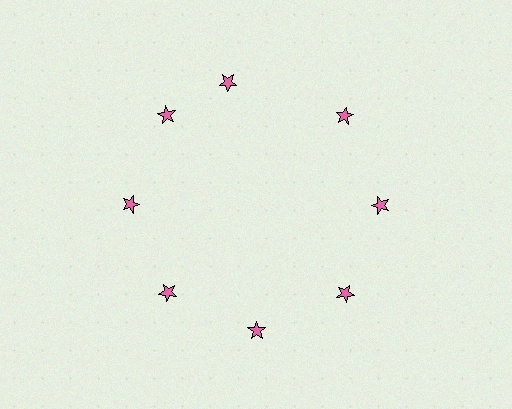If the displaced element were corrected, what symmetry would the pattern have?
It would have 8-fold rotational symmetry — the pattern would map onto itself every 45 degrees.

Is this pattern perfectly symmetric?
No. The 8 pink stars are arranged in a ring, but one element near the 12 o'clock position is rotated out of alignment along the ring, breaking the 8-fold rotational symmetry.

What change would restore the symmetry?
The symmetry would be restored by rotating it back into even spacing with its neighbors so that all 8 stars sit at equal angles and equal distance from the center.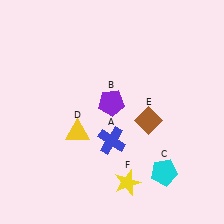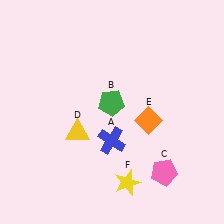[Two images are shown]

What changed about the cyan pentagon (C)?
In Image 1, C is cyan. In Image 2, it changed to pink.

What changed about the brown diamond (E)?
In Image 1, E is brown. In Image 2, it changed to orange.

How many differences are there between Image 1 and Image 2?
There are 3 differences between the two images.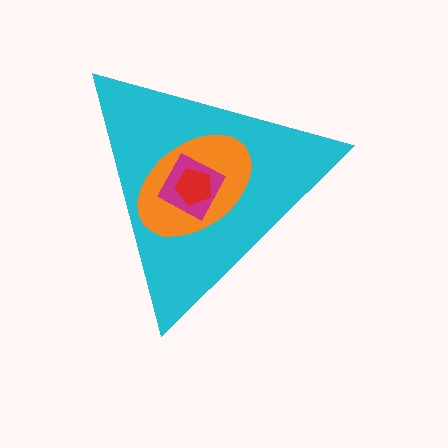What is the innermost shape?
The red pentagon.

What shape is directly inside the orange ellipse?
The magenta diamond.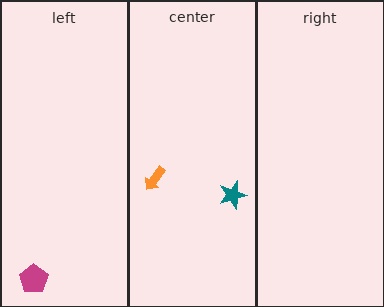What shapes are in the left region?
The magenta pentagon.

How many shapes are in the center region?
2.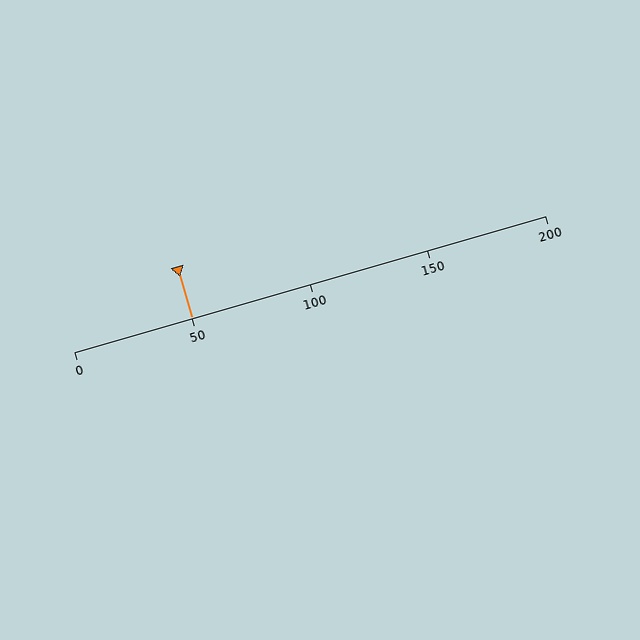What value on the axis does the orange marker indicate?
The marker indicates approximately 50.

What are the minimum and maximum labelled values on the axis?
The axis runs from 0 to 200.